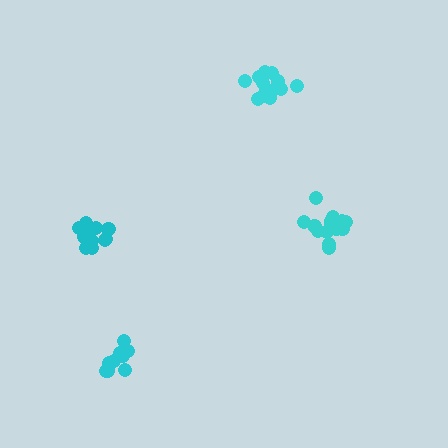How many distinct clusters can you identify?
There are 4 distinct clusters.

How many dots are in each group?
Group 1: 14 dots, Group 2: 13 dots, Group 3: 9 dots, Group 4: 14 dots (50 total).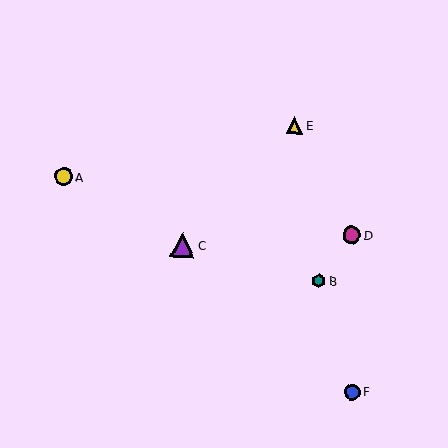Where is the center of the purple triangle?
The center of the purple triangle is at (182, 245).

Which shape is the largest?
The purple triangle (labeled C) is the largest.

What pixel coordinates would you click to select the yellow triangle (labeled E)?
Click at (295, 126) to select the yellow triangle E.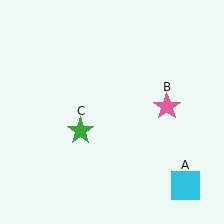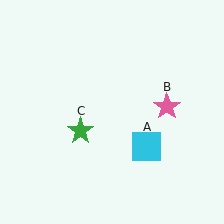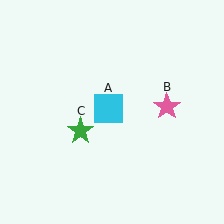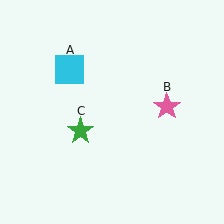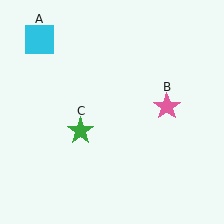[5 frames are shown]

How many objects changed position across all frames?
1 object changed position: cyan square (object A).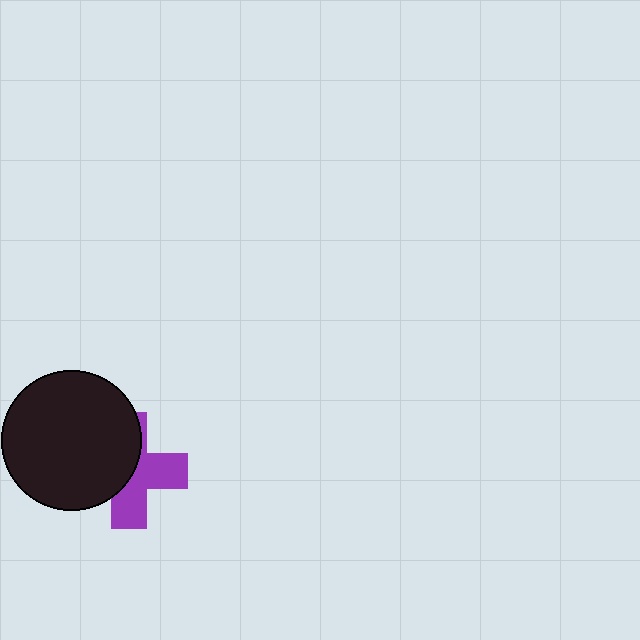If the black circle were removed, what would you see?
You would see the complete purple cross.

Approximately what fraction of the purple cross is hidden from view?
Roughly 50% of the purple cross is hidden behind the black circle.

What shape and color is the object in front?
The object in front is a black circle.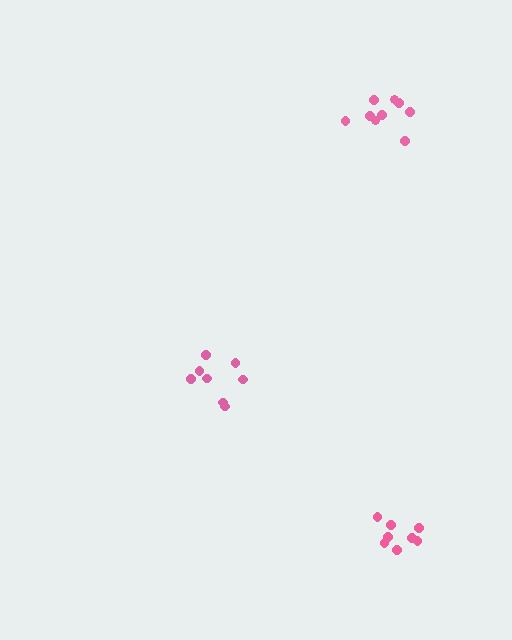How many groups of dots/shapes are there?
There are 3 groups.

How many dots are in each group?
Group 1: 9 dots, Group 2: 8 dots, Group 3: 8 dots (25 total).